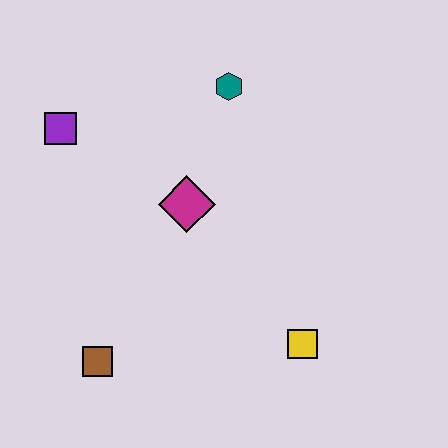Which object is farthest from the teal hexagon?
The brown square is farthest from the teal hexagon.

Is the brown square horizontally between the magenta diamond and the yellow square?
No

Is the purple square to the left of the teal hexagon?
Yes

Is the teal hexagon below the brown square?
No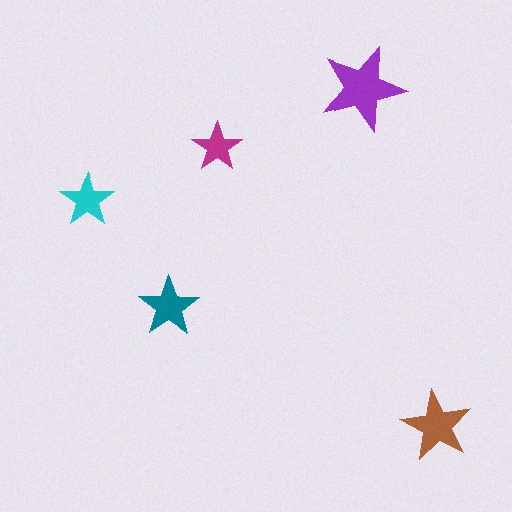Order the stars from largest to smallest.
the purple one, the brown one, the teal one, the cyan one, the magenta one.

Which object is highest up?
The purple star is topmost.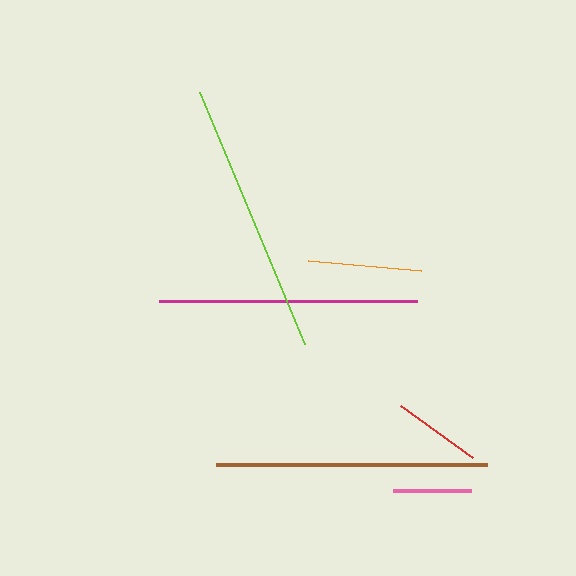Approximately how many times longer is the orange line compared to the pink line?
The orange line is approximately 1.5 times the length of the pink line.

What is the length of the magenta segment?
The magenta segment is approximately 258 pixels long.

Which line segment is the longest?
The lime line is the longest at approximately 273 pixels.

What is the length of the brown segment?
The brown segment is approximately 271 pixels long.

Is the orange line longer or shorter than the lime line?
The lime line is longer than the orange line.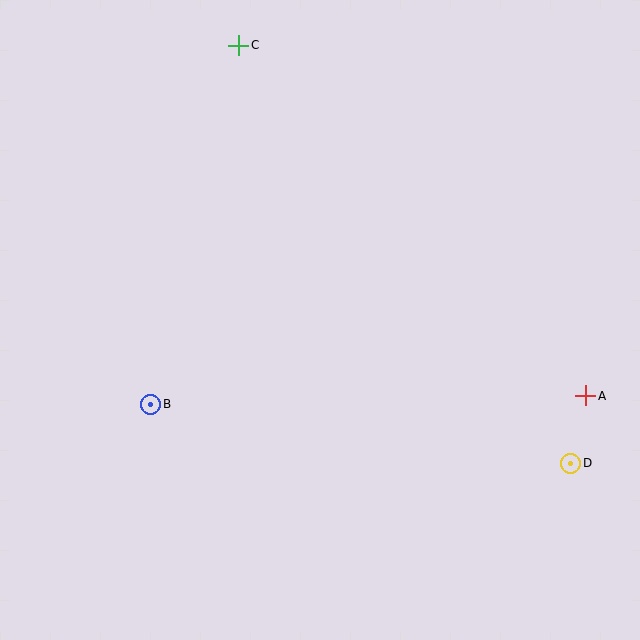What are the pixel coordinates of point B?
Point B is at (151, 404).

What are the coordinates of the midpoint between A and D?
The midpoint between A and D is at (578, 430).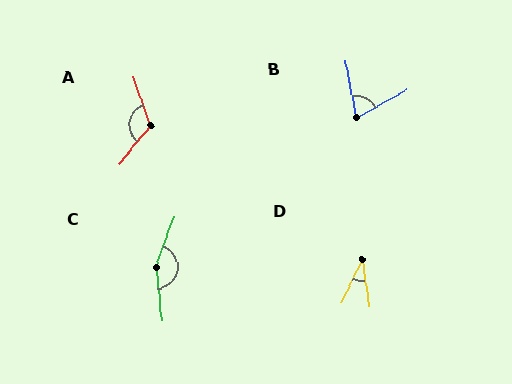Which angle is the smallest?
D, at approximately 34 degrees.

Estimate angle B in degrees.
Approximately 71 degrees.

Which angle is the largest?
C, at approximately 154 degrees.